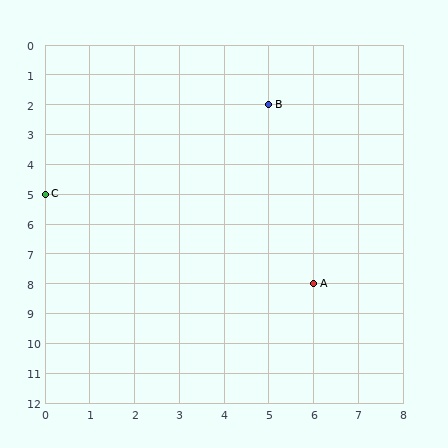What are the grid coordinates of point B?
Point B is at grid coordinates (5, 2).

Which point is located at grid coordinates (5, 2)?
Point B is at (5, 2).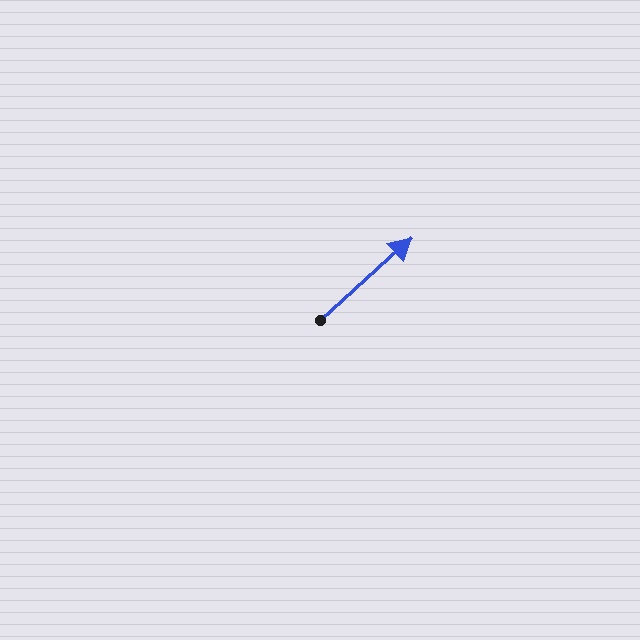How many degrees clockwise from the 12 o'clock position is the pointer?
Approximately 48 degrees.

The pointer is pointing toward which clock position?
Roughly 2 o'clock.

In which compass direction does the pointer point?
Northeast.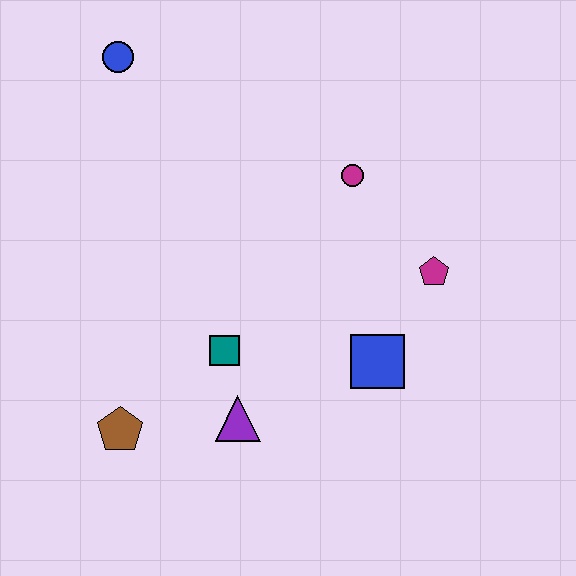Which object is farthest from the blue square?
The blue circle is farthest from the blue square.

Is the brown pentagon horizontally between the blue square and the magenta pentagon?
No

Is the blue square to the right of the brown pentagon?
Yes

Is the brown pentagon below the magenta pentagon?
Yes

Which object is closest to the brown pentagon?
The purple triangle is closest to the brown pentagon.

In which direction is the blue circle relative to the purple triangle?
The blue circle is above the purple triangle.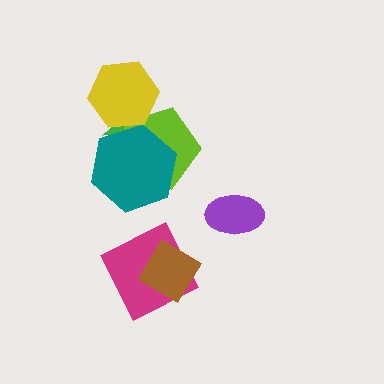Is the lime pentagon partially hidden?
Yes, it is partially covered by another shape.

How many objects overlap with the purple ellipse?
0 objects overlap with the purple ellipse.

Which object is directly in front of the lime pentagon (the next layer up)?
The teal hexagon is directly in front of the lime pentagon.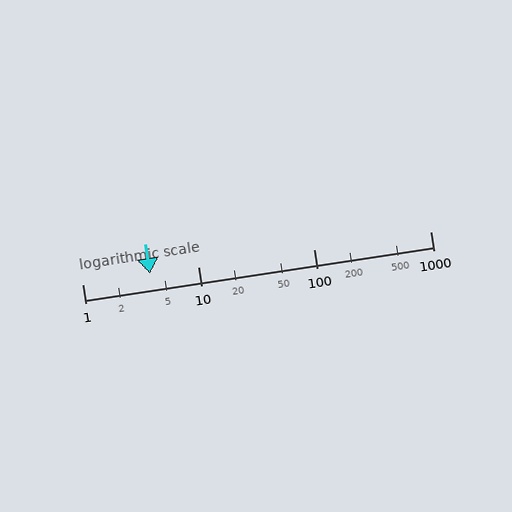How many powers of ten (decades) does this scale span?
The scale spans 3 decades, from 1 to 1000.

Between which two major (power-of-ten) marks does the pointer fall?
The pointer is between 1 and 10.